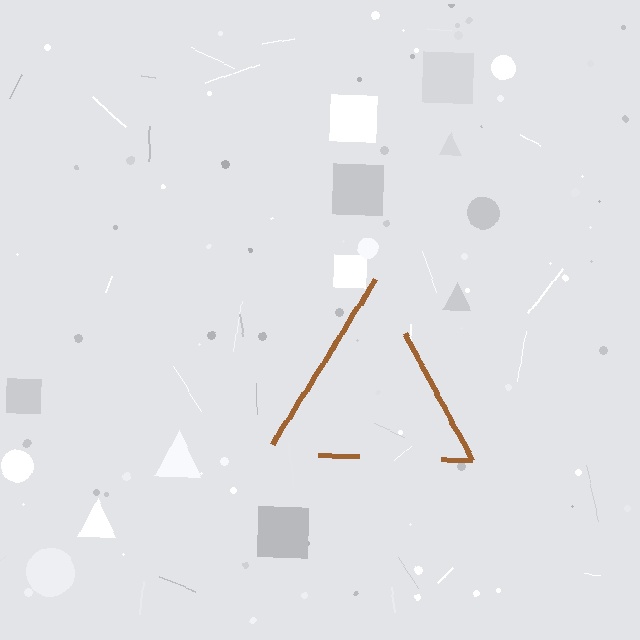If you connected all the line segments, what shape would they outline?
They would outline a triangle.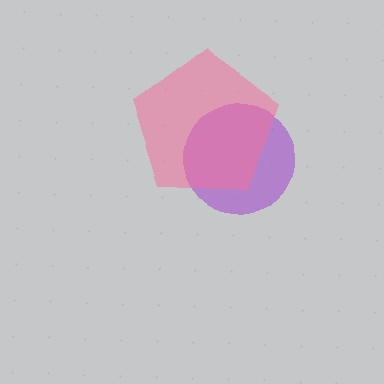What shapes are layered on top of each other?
The layered shapes are: a purple circle, a pink pentagon.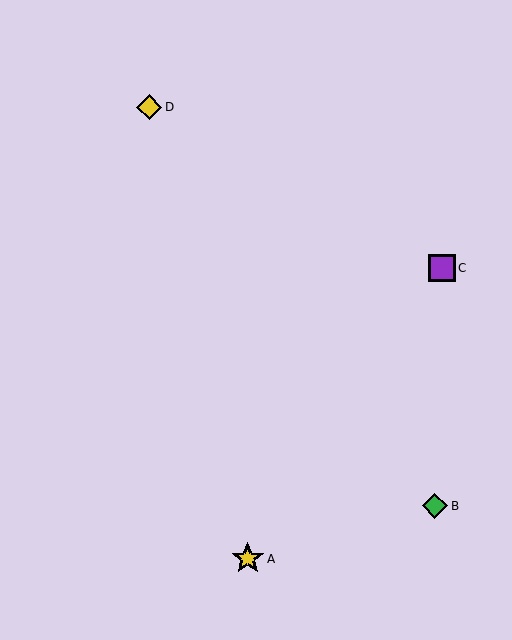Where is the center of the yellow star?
The center of the yellow star is at (248, 559).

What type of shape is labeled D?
Shape D is a yellow diamond.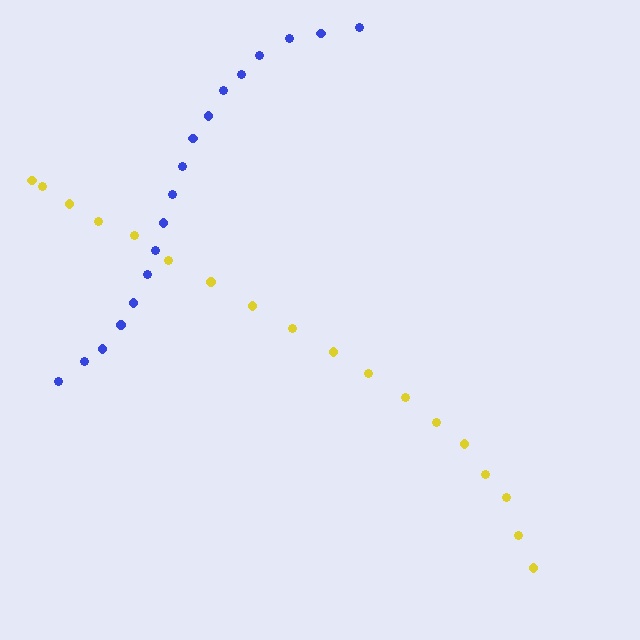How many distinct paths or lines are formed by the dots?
There are 2 distinct paths.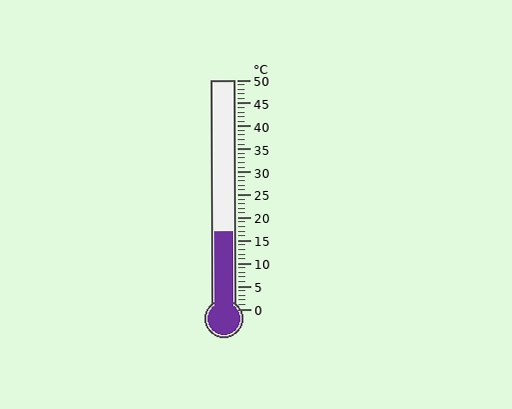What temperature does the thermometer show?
The thermometer shows approximately 17°C.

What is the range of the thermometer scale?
The thermometer scale ranges from 0°C to 50°C.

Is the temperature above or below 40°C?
The temperature is below 40°C.